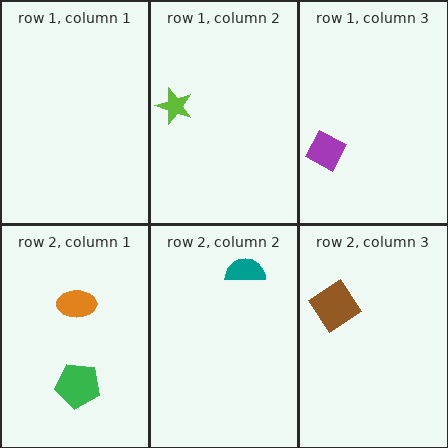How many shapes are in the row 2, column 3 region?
1.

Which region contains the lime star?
The row 1, column 2 region.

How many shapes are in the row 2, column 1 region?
2.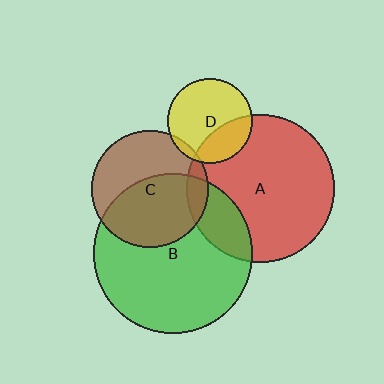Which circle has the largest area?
Circle B (green).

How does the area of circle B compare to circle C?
Approximately 1.9 times.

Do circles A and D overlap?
Yes.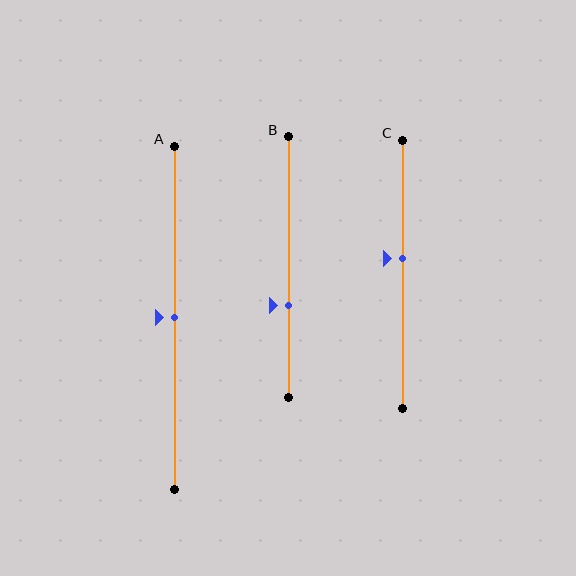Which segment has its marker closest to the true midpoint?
Segment A has its marker closest to the true midpoint.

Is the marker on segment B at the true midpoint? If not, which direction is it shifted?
No, the marker on segment B is shifted downward by about 15% of the segment length.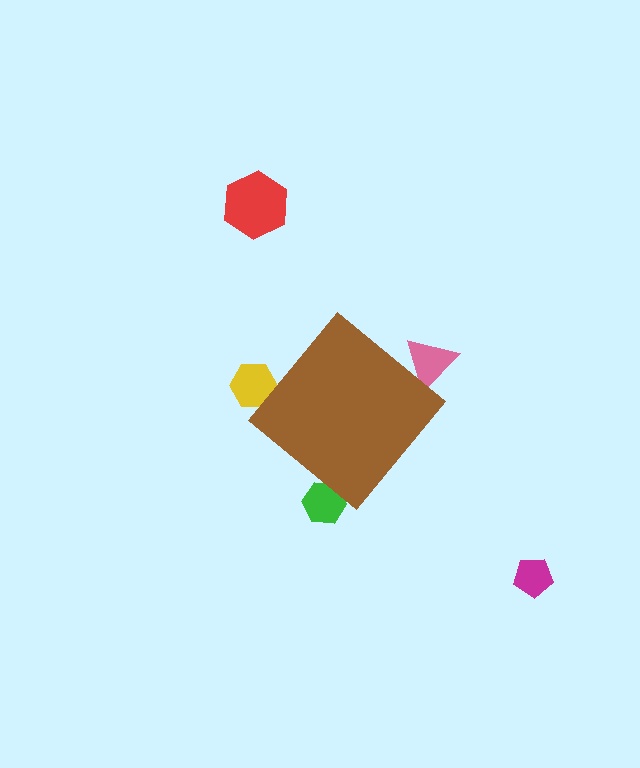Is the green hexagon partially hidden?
Yes, the green hexagon is partially hidden behind the brown diamond.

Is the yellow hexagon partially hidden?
Yes, the yellow hexagon is partially hidden behind the brown diamond.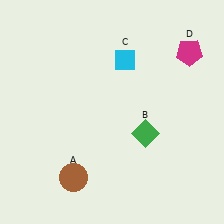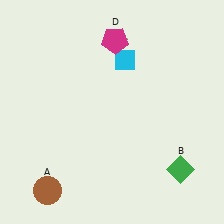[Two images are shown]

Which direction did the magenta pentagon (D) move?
The magenta pentagon (D) moved left.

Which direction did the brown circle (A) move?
The brown circle (A) moved left.